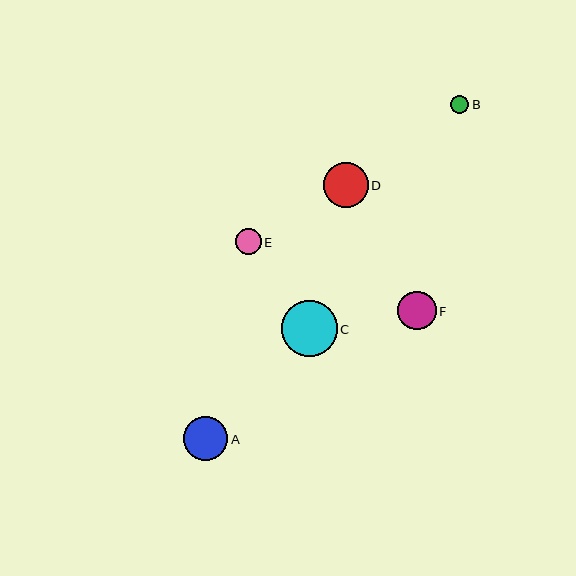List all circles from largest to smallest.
From largest to smallest: C, D, A, F, E, B.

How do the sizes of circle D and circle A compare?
Circle D and circle A are approximately the same size.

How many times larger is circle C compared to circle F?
Circle C is approximately 1.5 times the size of circle F.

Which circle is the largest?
Circle C is the largest with a size of approximately 56 pixels.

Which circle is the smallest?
Circle B is the smallest with a size of approximately 18 pixels.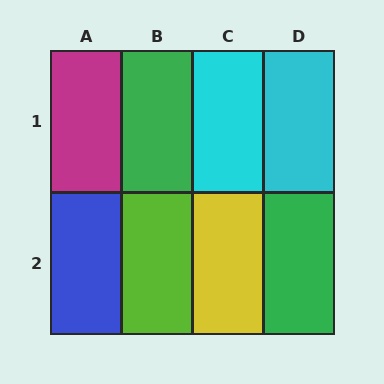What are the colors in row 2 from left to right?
Blue, lime, yellow, green.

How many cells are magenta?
1 cell is magenta.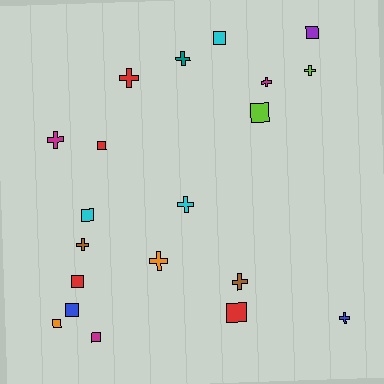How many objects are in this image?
There are 20 objects.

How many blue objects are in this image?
There are 2 blue objects.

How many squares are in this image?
There are 10 squares.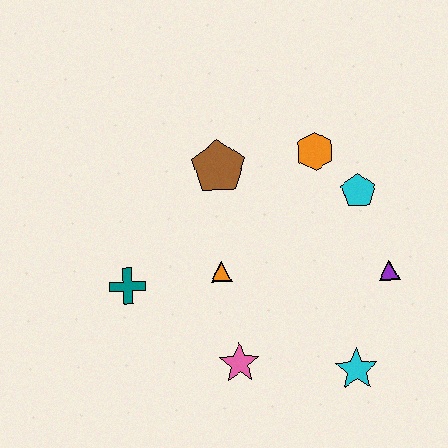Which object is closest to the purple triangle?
The cyan pentagon is closest to the purple triangle.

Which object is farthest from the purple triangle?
The teal cross is farthest from the purple triangle.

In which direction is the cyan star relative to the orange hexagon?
The cyan star is below the orange hexagon.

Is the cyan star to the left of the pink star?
No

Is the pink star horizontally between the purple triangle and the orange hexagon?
No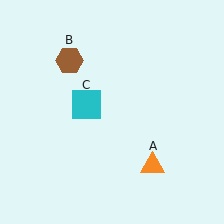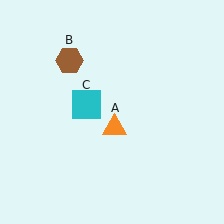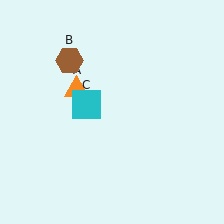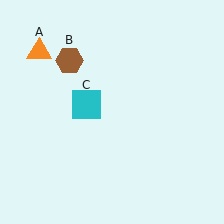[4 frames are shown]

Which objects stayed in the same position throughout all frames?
Brown hexagon (object B) and cyan square (object C) remained stationary.